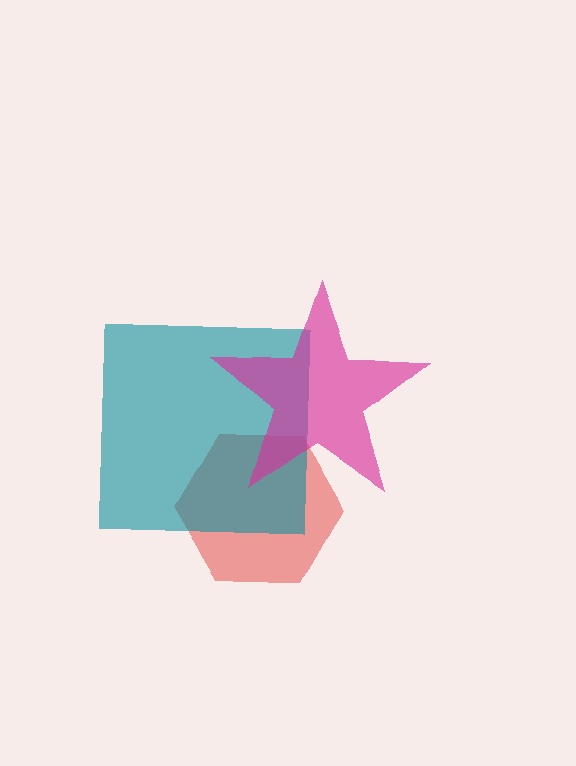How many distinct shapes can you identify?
There are 3 distinct shapes: a red hexagon, a teal square, a magenta star.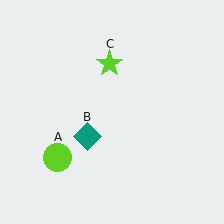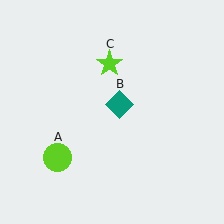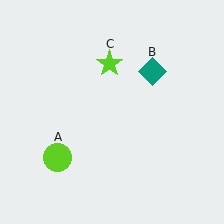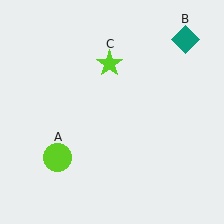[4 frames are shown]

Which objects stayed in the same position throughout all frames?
Lime circle (object A) and lime star (object C) remained stationary.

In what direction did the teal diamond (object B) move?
The teal diamond (object B) moved up and to the right.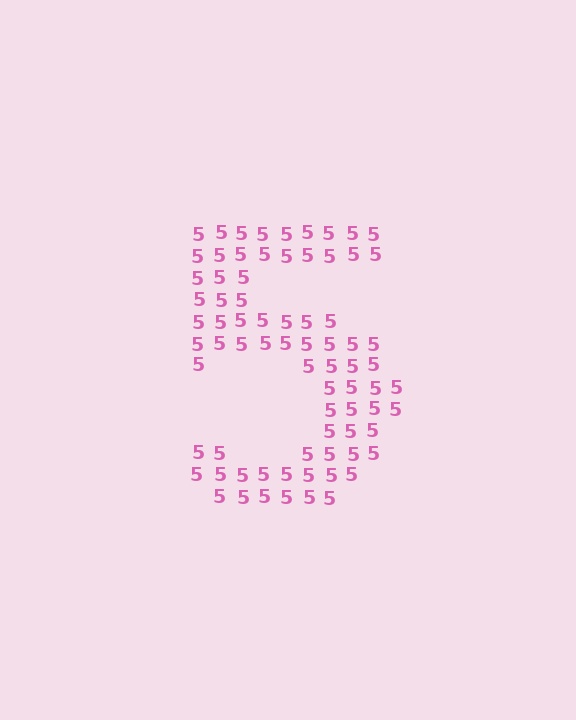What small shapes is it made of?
It is made of small digit 5's.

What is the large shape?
The large shape is the digit 5.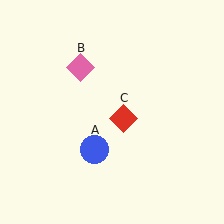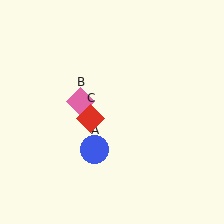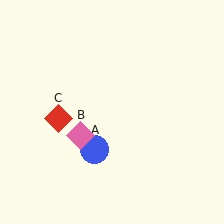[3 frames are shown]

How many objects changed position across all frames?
2 objects changed position: pink diamond (object B), red diamond (object C).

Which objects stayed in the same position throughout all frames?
Blue circle (object A) remained stationary.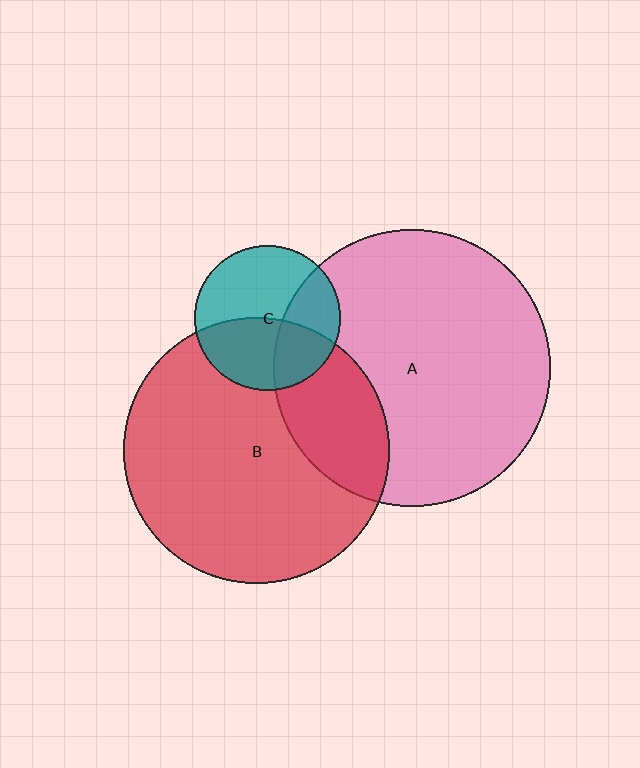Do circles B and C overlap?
Yes.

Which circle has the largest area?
Circle A (pink).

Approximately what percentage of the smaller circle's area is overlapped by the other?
Approximately 45%.